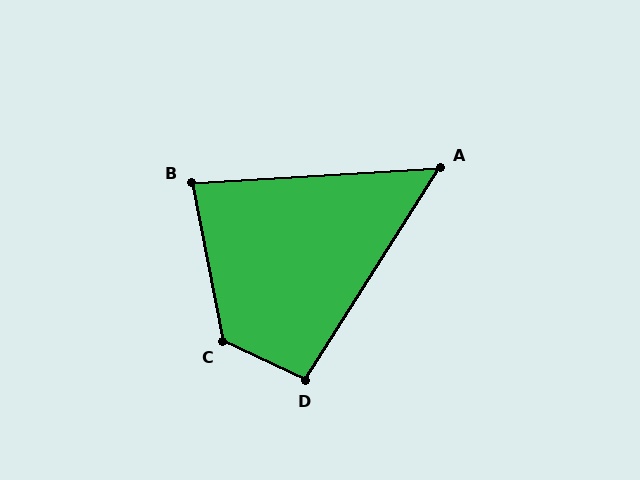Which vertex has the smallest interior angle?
A, at approximately 54 degrees.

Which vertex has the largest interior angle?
C, at approximately 126 degrees.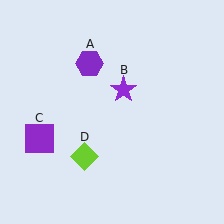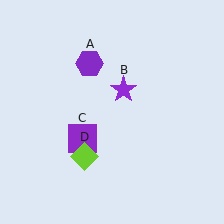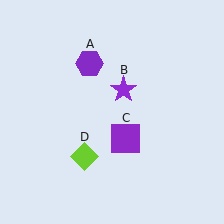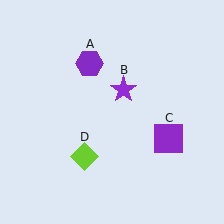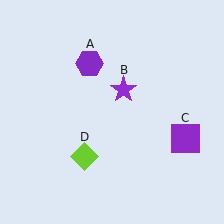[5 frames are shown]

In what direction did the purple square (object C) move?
The purple square (object C) moved right.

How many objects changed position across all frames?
1 object changed position: purple square (object C).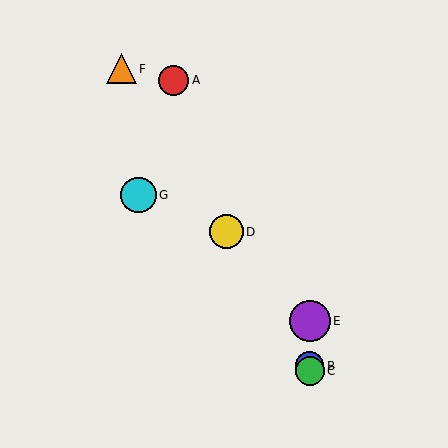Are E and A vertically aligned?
No, E is at x≈310 and A is at x≈174.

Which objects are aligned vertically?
Objects B, C, E are aligned vertically.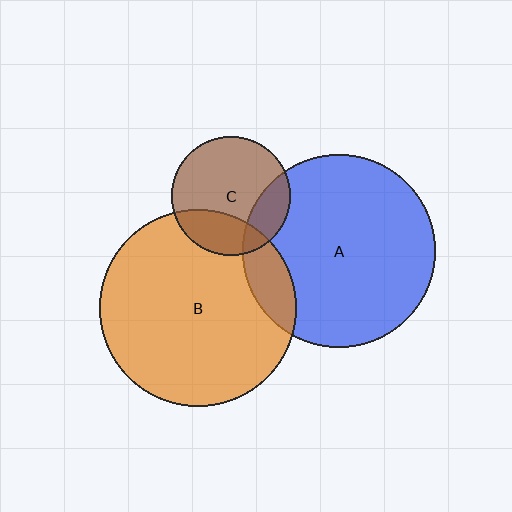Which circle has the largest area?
Circle B (orange).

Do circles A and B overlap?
Yes.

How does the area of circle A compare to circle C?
Approximately 2.7 times.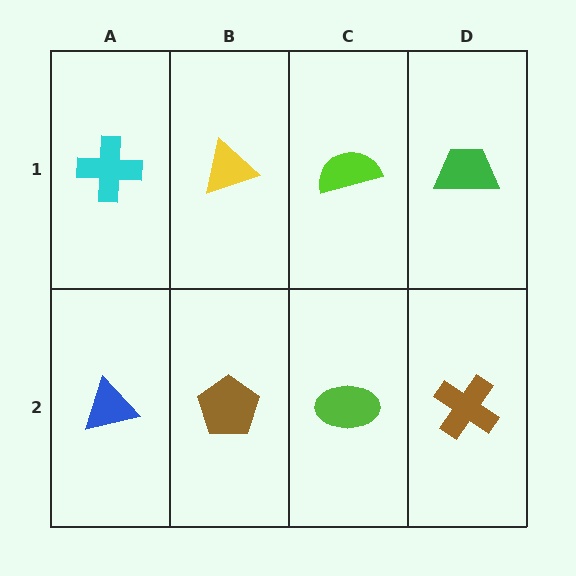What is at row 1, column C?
A lime semicircle.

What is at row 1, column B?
A yellow triangle.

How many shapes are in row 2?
4 shapes.